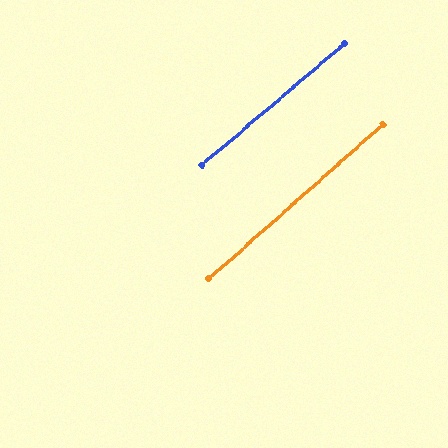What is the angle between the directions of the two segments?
Approximately 1 degree.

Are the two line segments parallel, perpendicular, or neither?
Parallel — their directions differ by only 1.0°.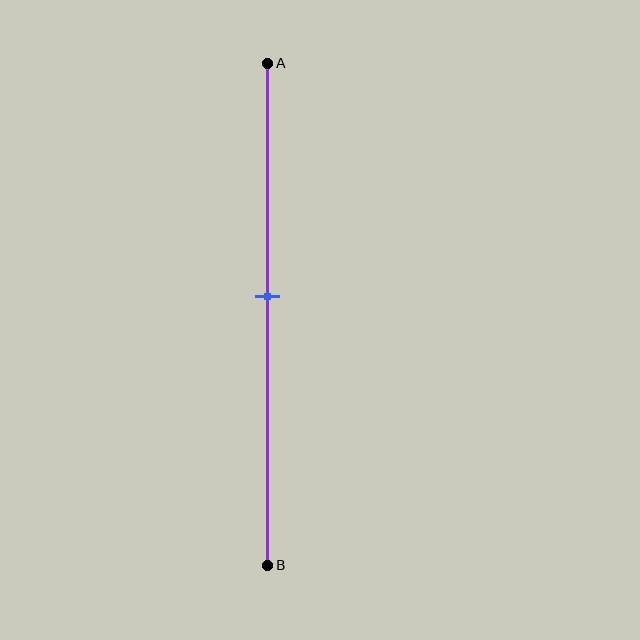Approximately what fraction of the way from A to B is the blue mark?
The blue mark is approximately 45% of the way from A to B.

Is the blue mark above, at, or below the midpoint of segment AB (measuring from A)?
The blue mark is above the midpoint of segment AB.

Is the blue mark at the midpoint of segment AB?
No, the mark is at about 45% from A, not at the 50% midpoint.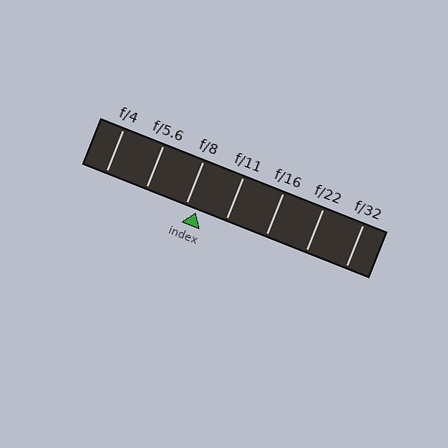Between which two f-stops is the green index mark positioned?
The index mark is between f/8 and f/11.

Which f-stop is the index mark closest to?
The index mark is closest to f/8.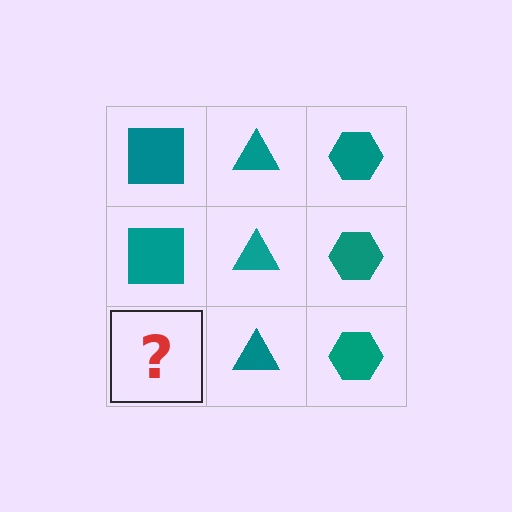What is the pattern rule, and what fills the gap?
The rule is that each column has a consistent shape. The gap should be filled with a teal square.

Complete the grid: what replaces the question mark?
The question mark should be replaced with a teal square.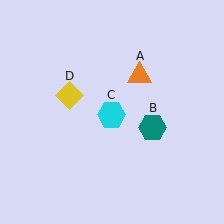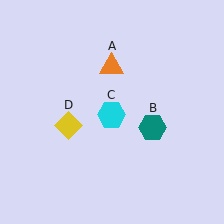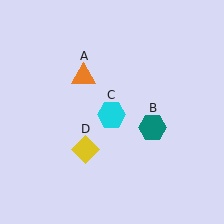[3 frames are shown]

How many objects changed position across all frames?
2 objects changed position: orange triangle (object A), yellow diamond (object D).